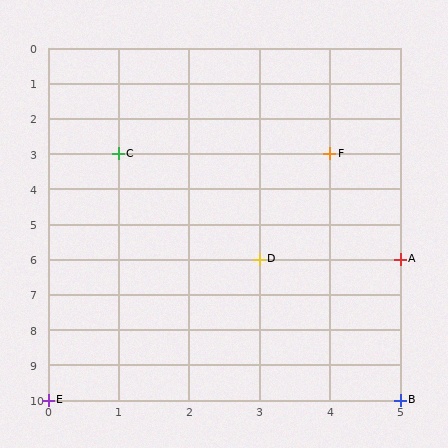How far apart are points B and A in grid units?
Points B and A are 4 rows apart.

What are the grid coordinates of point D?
Point D is at grid coordinates (3, 6).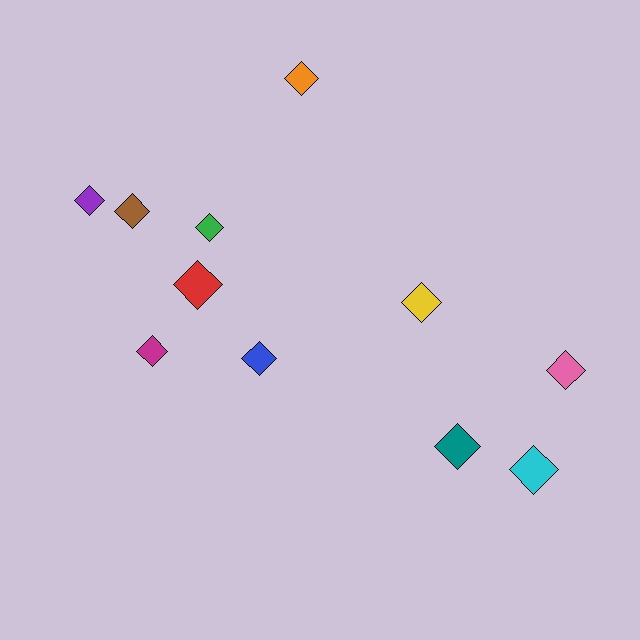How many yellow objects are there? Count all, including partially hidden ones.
There is 1 yellow object.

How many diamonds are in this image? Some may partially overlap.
There are 11 diamonds.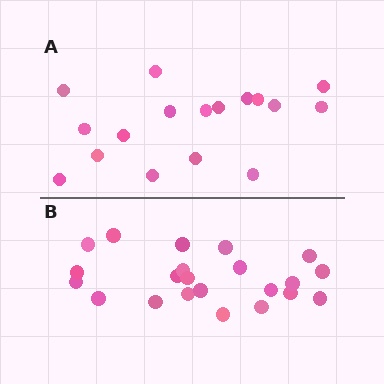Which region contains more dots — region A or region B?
Region B (the bottom region) has more dots.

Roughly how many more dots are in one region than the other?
Region B has about 5 more dots than region A.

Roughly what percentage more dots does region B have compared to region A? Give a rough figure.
About 30% more.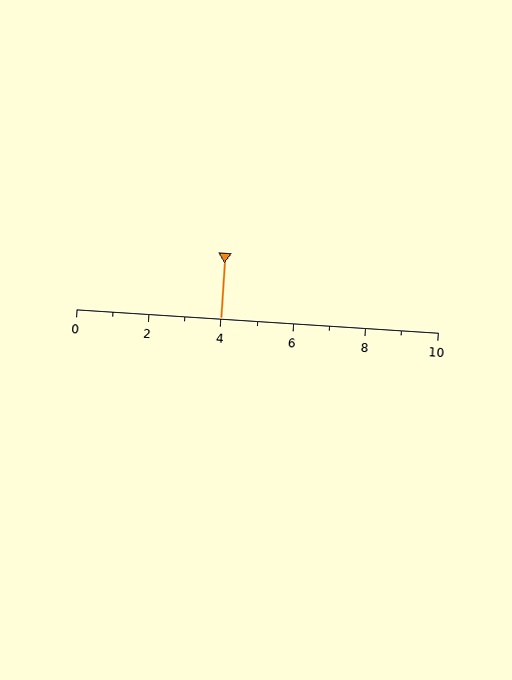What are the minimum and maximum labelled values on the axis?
The axis runs from 0 to 10.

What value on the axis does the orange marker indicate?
The marker indicates approximately 4.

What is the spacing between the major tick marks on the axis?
The major ticks are spaced 2 apart.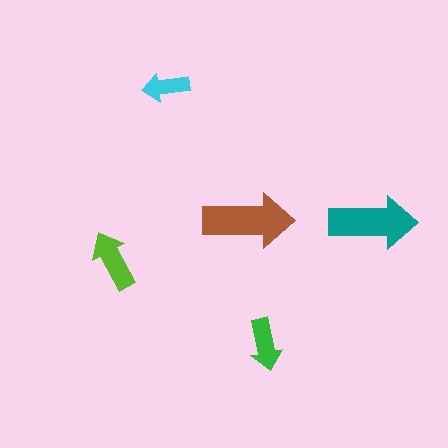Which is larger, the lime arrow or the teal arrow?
The teal one.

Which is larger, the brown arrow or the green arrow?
The brown one.